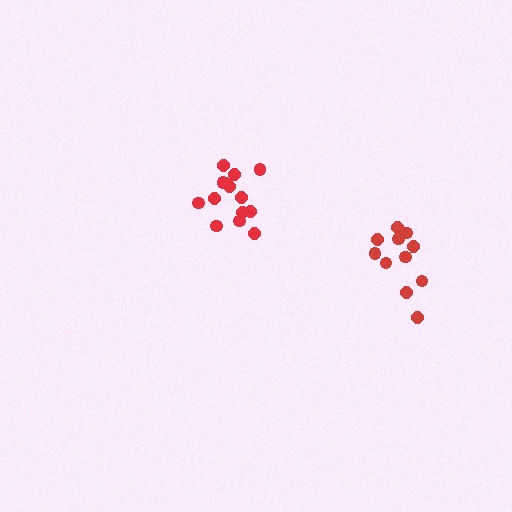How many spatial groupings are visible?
There are 2 spatial groupings.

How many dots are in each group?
Group 1: 14 dots, Group 2: 11 dots (25 total).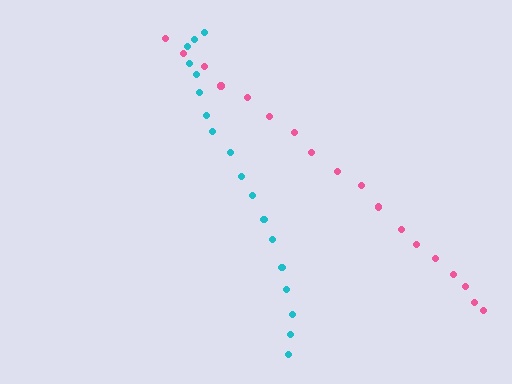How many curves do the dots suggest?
There are 2 distinct paths.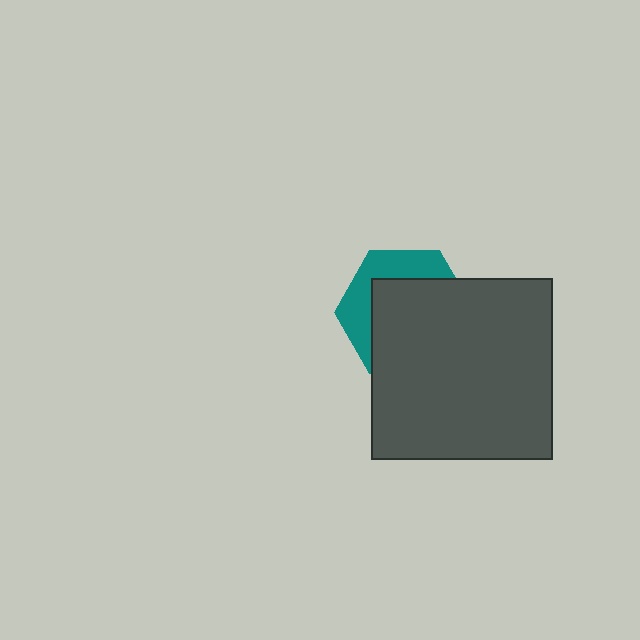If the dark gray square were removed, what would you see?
You would see the complete teal hexagon.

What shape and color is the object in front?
The object in front is a dark gray square.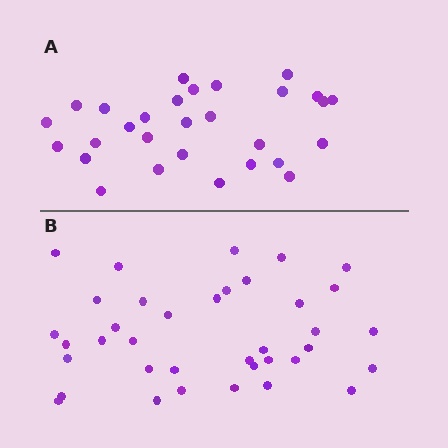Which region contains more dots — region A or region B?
Region B (the bottom region) has more dots.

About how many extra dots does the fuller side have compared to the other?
Region B has roughly 8 or so more dots than region A.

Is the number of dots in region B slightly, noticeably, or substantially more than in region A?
Region B has noticeably more, but not dramatically so. The ratio is roughly 1.3 to 1.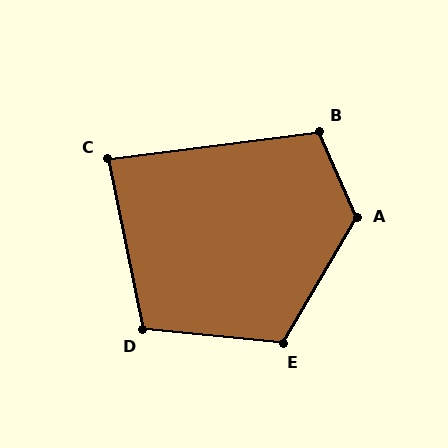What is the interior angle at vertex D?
Approximately 107 degrees (obtuse).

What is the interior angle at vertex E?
Approximately 115 degrees (obtuse).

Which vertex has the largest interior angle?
A, at approximately 126 degrees.